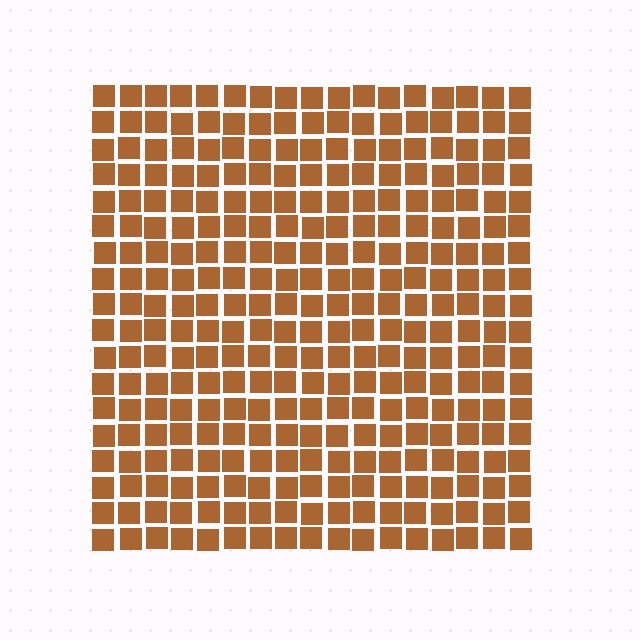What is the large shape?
The large shape is a square.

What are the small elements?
The small elements are squares.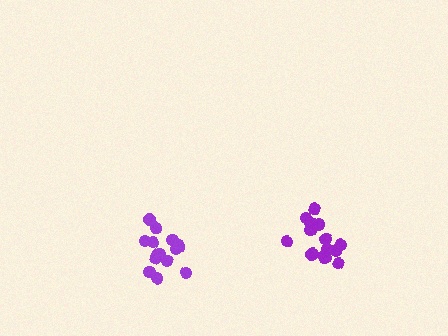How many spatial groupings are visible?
There are 2 spatial groupings.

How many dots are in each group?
Group 1: 15 dots, Group 2: 16 dots (31 total).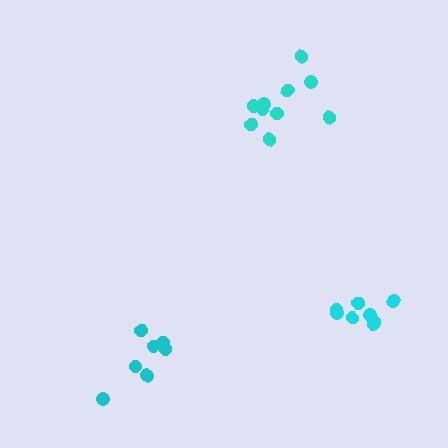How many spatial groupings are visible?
There are 3 spatial groupings.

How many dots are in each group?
Group 1: 10 dots, Group 2: 7 dots, Group 3: 8 dots (25 total).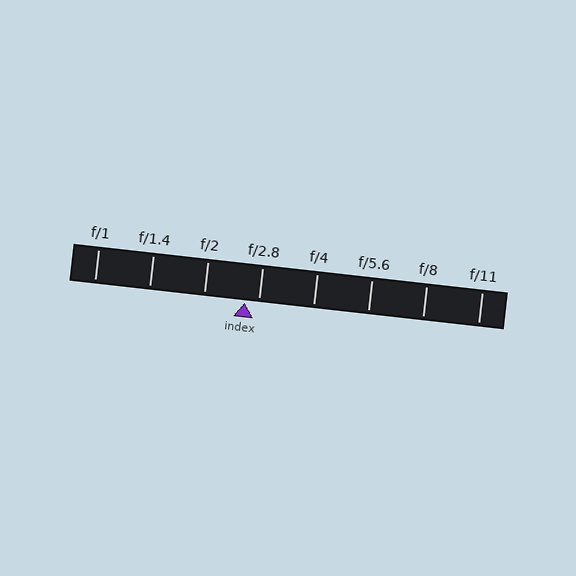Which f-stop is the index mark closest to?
The index mark is closest to f/2.8.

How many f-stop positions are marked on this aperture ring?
There are 8 f-stop positions marked.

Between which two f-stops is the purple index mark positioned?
The index mark is between f/2 and f/2.8.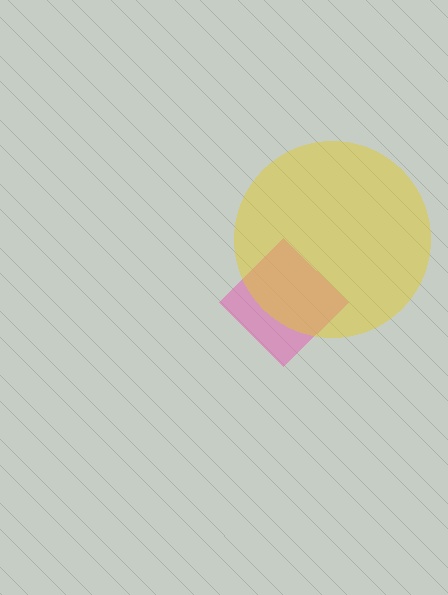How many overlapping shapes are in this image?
There are 2 overlapping shapes in the image.